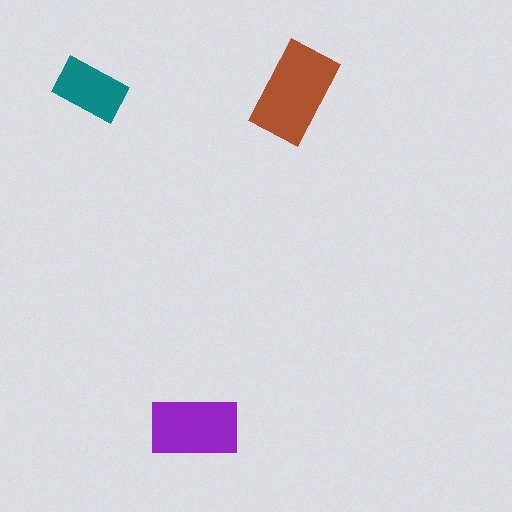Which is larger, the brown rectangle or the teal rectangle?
The brown one.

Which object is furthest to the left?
The teal rectangle is leftmost.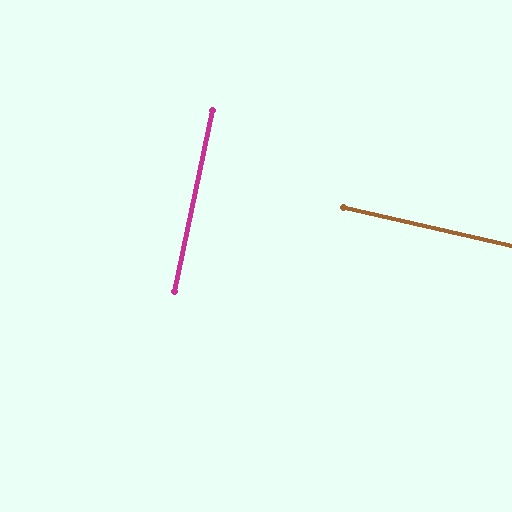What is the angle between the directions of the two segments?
Approximately 89 degrees.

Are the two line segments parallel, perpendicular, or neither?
Perpendicular — they meet at approximately 89°.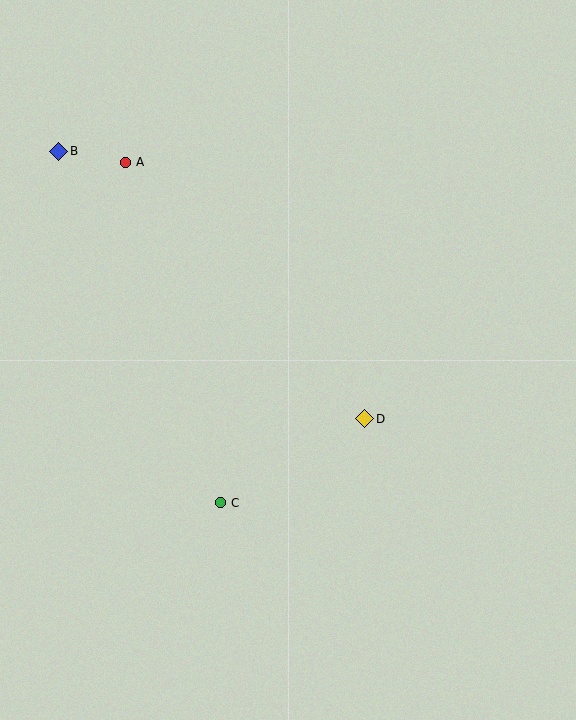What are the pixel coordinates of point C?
Point C is at (220, 503).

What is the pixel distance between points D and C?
The distance between D and C is 167 pixels.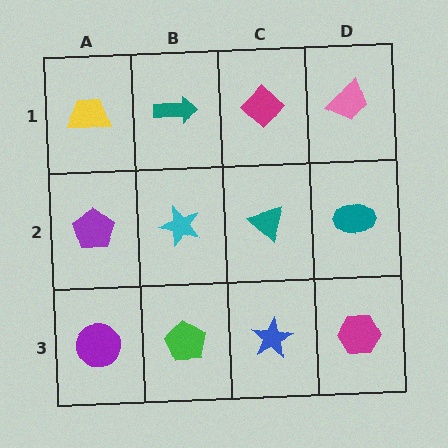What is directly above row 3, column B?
A cyan star.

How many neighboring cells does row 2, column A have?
3.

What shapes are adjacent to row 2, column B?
A teal arrow (row 1, column B), a green pentagon (row 3, column B), a purple pentagon (row 2, column A), a teal triangle (row 2, column C).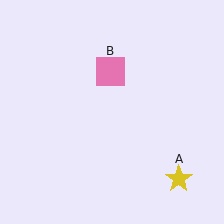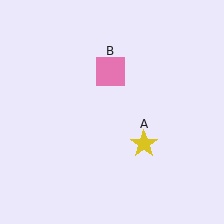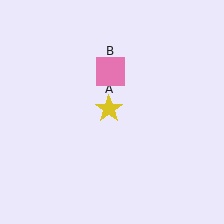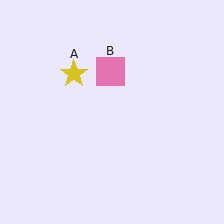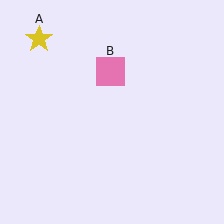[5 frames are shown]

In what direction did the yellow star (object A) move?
The yellow star (object A) moved up and to the left.